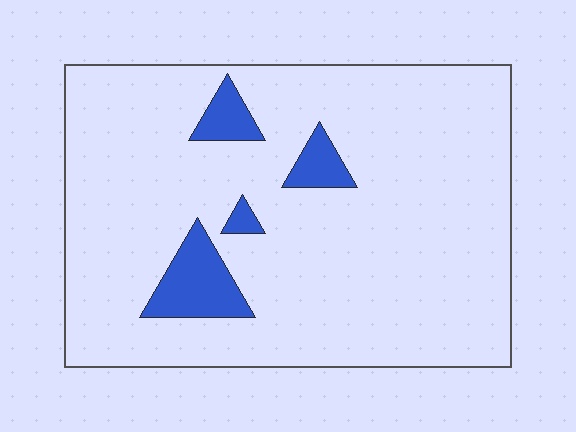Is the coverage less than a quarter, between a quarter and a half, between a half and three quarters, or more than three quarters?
Less than a quarter.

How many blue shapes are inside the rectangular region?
4.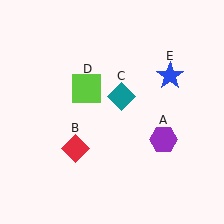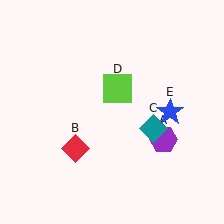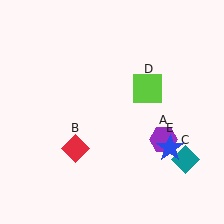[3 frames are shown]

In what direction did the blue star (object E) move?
The blue star (object E) moved down.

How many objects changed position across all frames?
3 objects changed position: teal diamond (object C), lime square (object D), blue star (object E).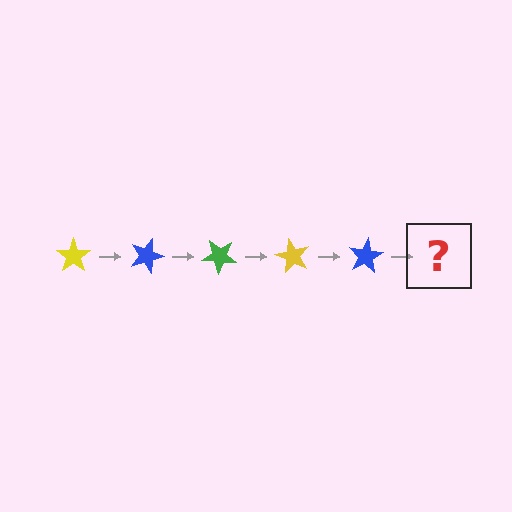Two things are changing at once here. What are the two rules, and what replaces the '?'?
The two rules are that it rotates 20 degrees each step and the color cycles through yellow, blue, and green. The '?' should be a green star, rotated 100 degrees from the start.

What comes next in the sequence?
The next element should be a green star, rotated 100 degrees from the start.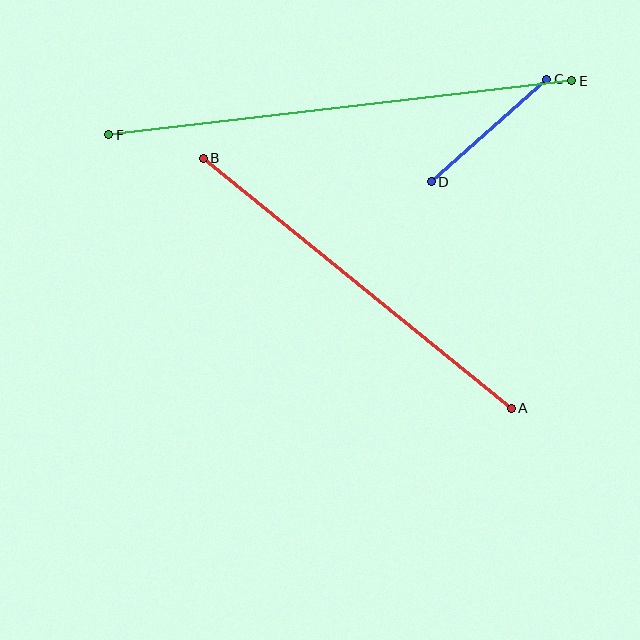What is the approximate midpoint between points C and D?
The midpoint is at approximately (489, 130) pixels.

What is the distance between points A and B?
The distance is approximately 397 pixels.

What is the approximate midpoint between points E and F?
The midpoint is at approximately (340, 108) pixels.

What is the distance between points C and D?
The distance is approximately 155 pixels.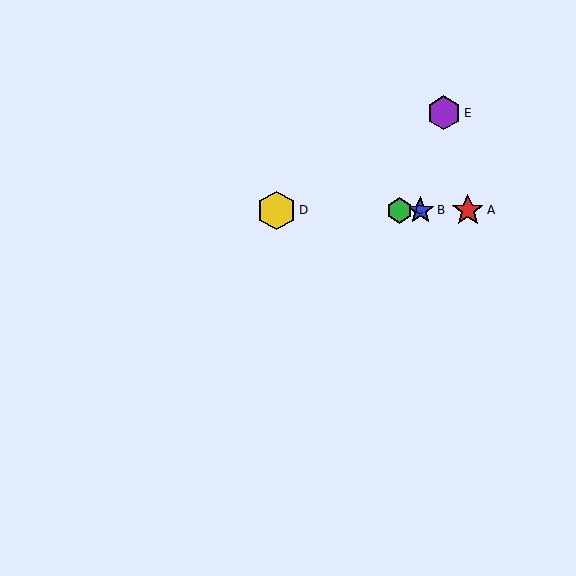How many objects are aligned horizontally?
4 objects (A, B, C, D) are aligned horizontally.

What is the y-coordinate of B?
Object B is at y≈210.